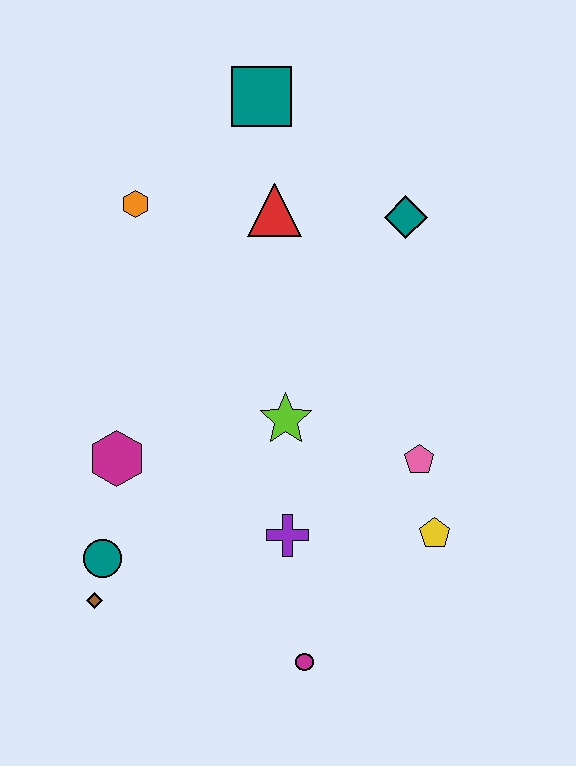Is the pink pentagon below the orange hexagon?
Yes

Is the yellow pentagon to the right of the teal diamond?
Yes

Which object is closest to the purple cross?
The lime star is closest to the purple cross.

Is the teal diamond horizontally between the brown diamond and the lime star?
No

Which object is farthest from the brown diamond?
The teal square is farthest from the brown diamond.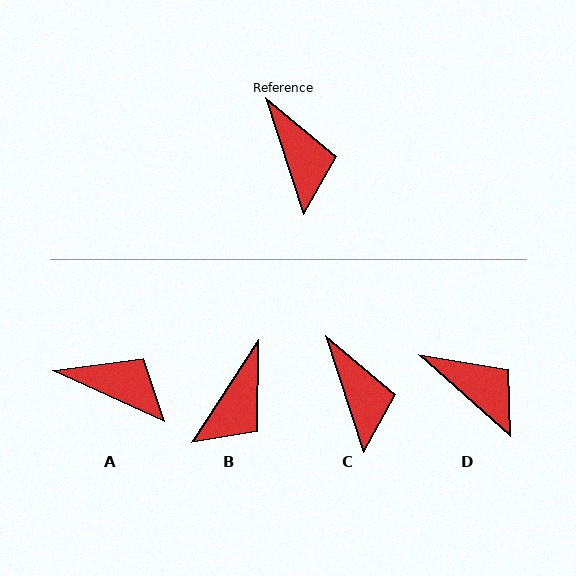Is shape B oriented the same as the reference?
No, it is off by about 51 degrees.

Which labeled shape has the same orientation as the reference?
C.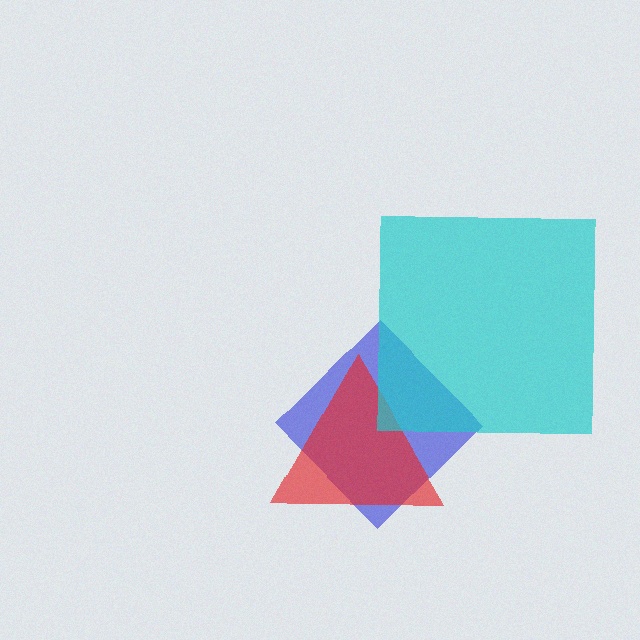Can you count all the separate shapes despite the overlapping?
Yes, there are 3 separate shapes.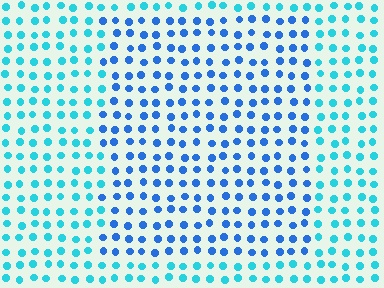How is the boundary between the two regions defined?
The boundary is defined purely by a slight shift in hue (about 33 degrees). Spacing, size, and orientation are identical on both sides.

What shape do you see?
I see a rectangle.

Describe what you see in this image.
The image is filled with small cyan elements in a uniform arrangement. A rectangle-shaped region is visible where the elements are tinted to a slightly different hue, forming a subtle color boundary.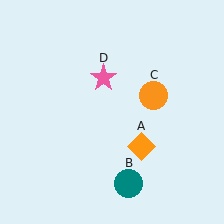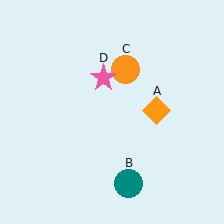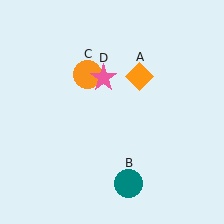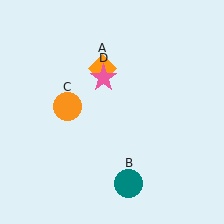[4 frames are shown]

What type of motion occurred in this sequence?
The orange diamond (object A), orange circle (object C) rotated counterclockwise around the center of the scene.